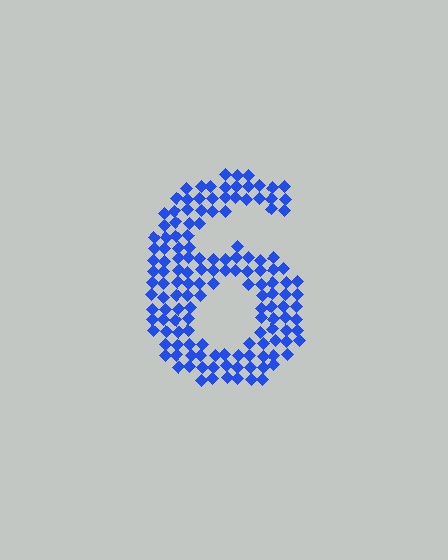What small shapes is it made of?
It is made of small diamonds.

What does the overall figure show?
The overall figure shows the digit 6.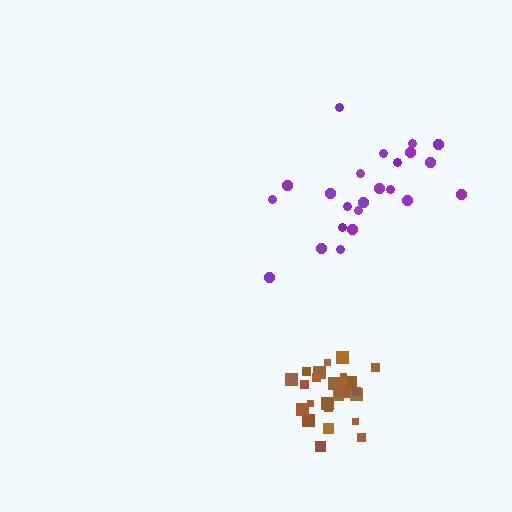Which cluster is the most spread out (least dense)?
Purple.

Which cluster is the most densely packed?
Brown.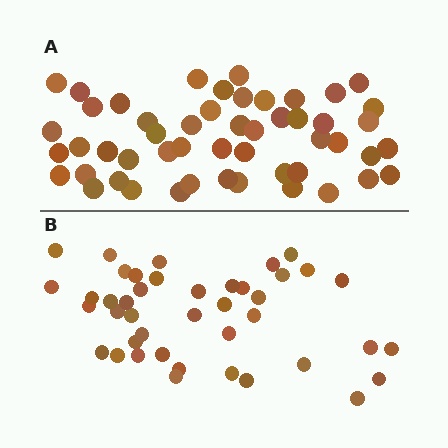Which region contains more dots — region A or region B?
Region A (the top region) has more dots.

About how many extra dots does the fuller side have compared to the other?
Region A has roughly 8 or so more dots than region B.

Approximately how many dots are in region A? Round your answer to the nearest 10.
About 50 dots. (The exact count is 51, which rounds to 50.)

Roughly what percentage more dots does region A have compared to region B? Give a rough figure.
About 20% more.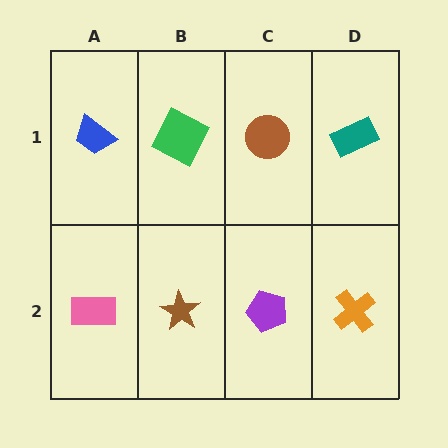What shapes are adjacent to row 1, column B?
A brown star (row 2, column B), a blue trapezoid (row 1, column A), a brown circle (row 1, column C).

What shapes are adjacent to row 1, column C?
A purple pentagon (row 2, column C), a green square (row 1, column B), a teal rectangle (row 1, column D).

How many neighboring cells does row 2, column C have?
3.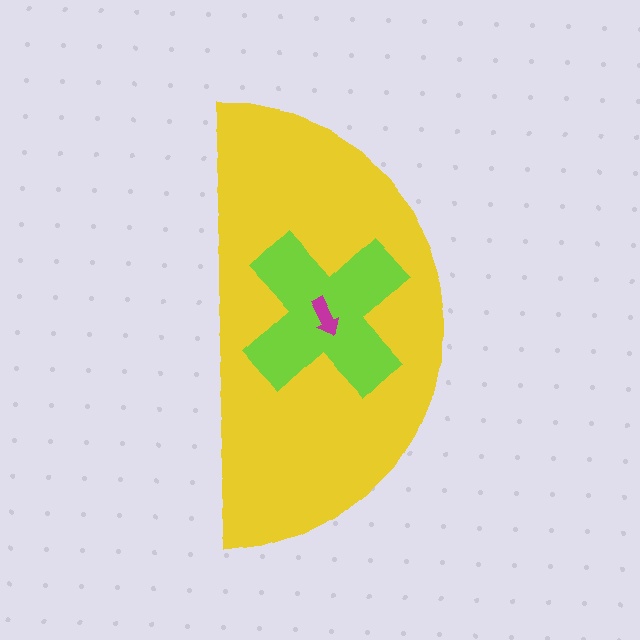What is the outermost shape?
The yellow semicircle.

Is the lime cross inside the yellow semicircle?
Yes.